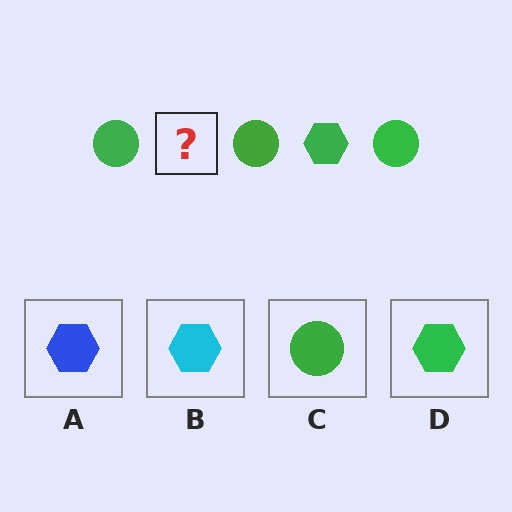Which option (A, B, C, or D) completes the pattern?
D.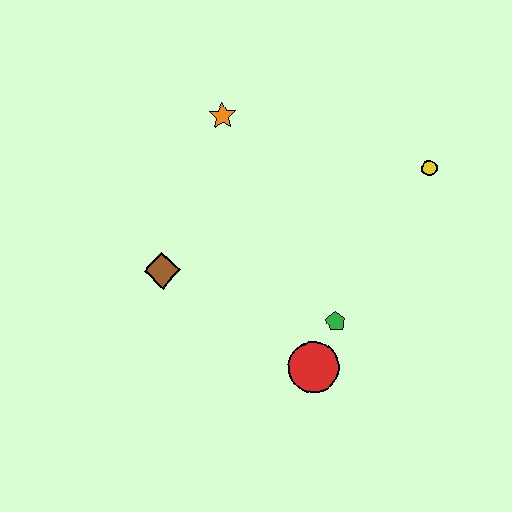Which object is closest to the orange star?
The brown diamond is closest to the orange star.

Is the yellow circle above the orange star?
No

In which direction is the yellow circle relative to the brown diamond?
The yellow circle is to the right of the brown diamond.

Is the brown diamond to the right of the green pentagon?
No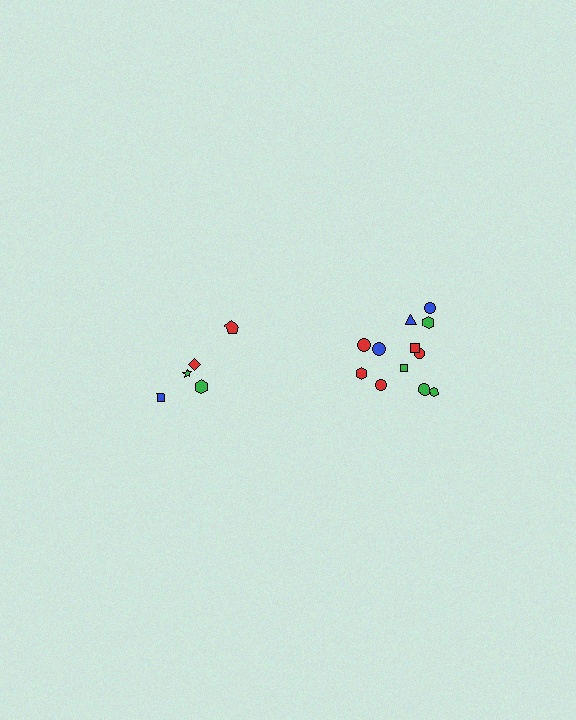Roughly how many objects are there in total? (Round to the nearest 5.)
Roughly 15 objects in total.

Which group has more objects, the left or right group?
The right group.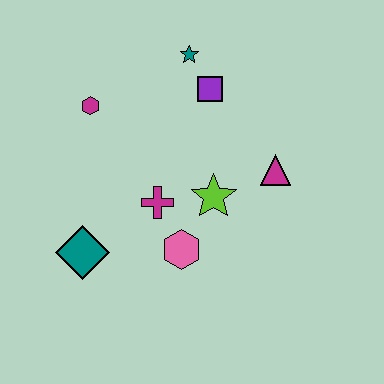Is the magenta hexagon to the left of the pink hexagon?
Yes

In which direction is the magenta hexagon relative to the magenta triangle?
The magenta hexagon is to the left of the magenta triangle.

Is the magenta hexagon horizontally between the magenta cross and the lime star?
No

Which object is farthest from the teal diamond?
The teal star is farthest from the teal diamond.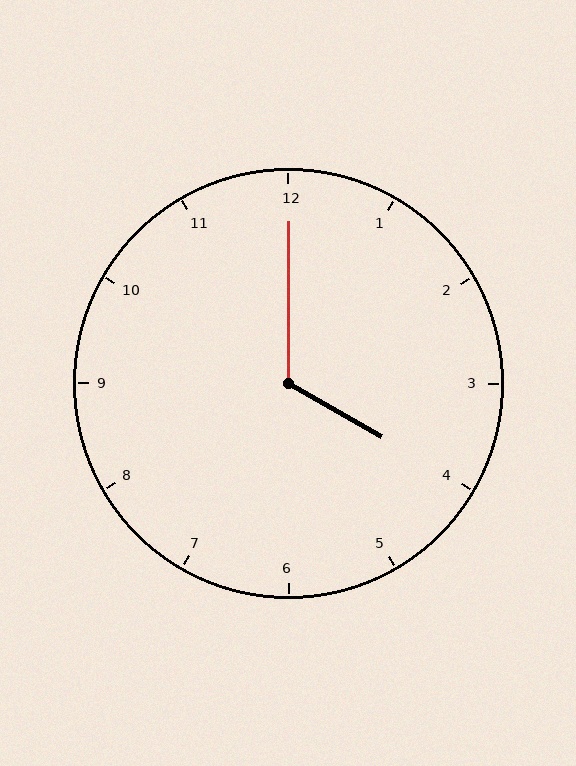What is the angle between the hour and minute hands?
Approximately 120 degrees.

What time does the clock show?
4:00.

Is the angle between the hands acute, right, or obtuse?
It is obtuse.